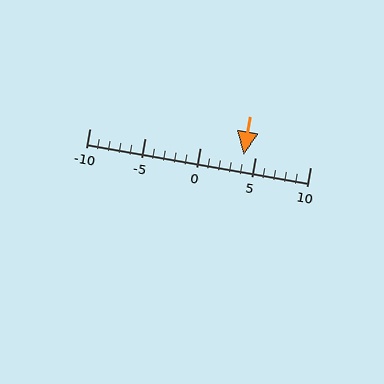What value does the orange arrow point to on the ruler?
The orange arrow points to approximately 4.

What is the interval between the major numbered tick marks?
The major tick marks are spaced 5 units apart.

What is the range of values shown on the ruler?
The ruler shows values from -10 to 10.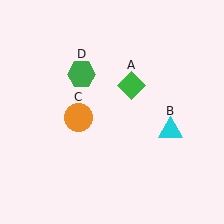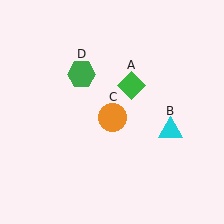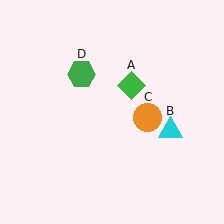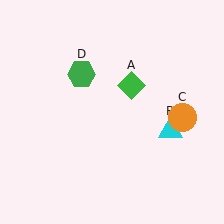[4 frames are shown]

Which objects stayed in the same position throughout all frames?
Green diamond (object A) and cyan triangle (object B) and green hexagon (object D) remained stationary.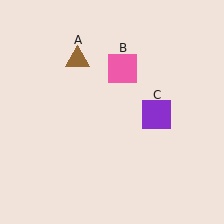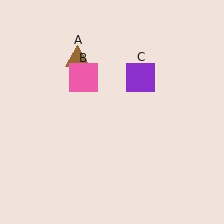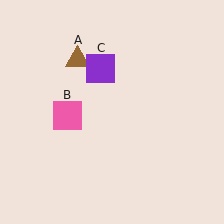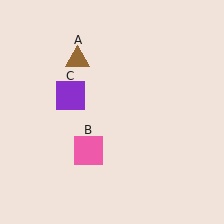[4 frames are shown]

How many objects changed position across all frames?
2 objects changed position: pink square (object B), purple square (object C).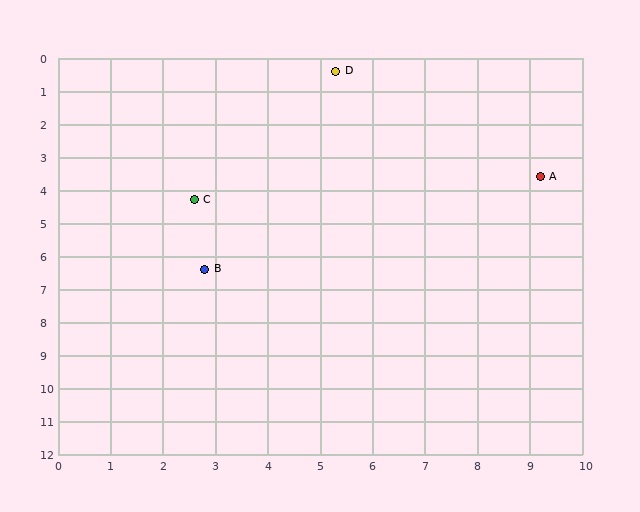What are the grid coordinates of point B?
Point B is at approximately (2.8, 6.4).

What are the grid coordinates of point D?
Point D is at approximately (5.3, 0.4).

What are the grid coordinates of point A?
Point A is at approximately (9.2, 3.6).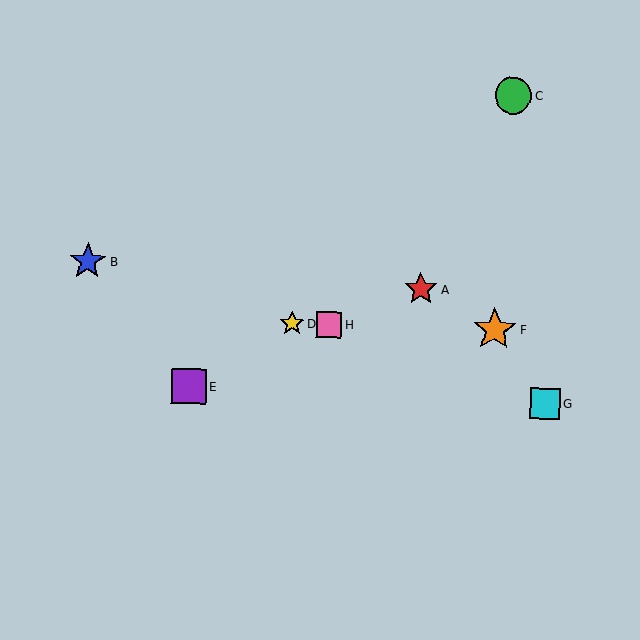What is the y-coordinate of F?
Object F is at y≈329.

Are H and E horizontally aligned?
No, H is at y≈325 and E is at y≈386.